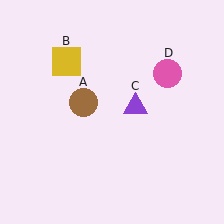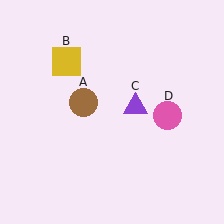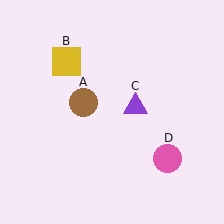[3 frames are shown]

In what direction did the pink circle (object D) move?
The pink circle (object D) moved down.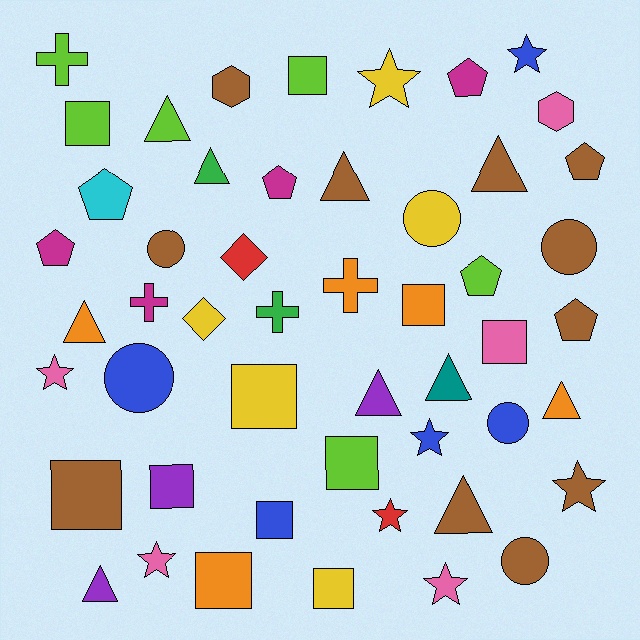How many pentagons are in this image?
There are 7 pentagons.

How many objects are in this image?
There are 50 objects.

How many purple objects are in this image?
There are 3 purple objects.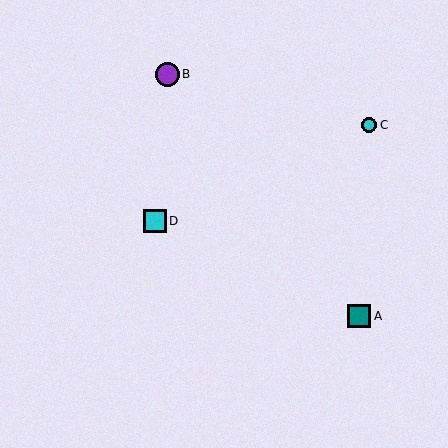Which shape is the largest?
The purple circle (labeled B) is the largest.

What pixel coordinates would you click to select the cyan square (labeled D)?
Click at (155, 221) to select the cyan square D.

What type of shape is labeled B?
Shape B is a purple circle.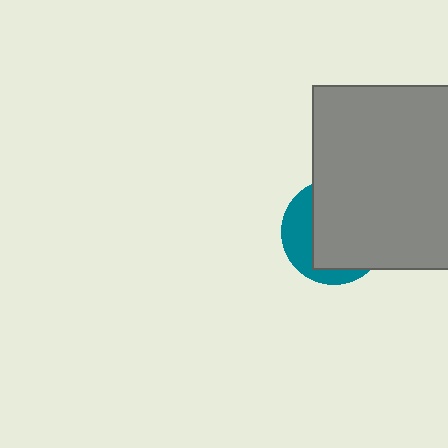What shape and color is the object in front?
The object in front is a gray rectangle.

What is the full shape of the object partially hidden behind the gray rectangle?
The partially hidden object is a teal circle.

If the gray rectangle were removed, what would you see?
You would see the complete teal circle.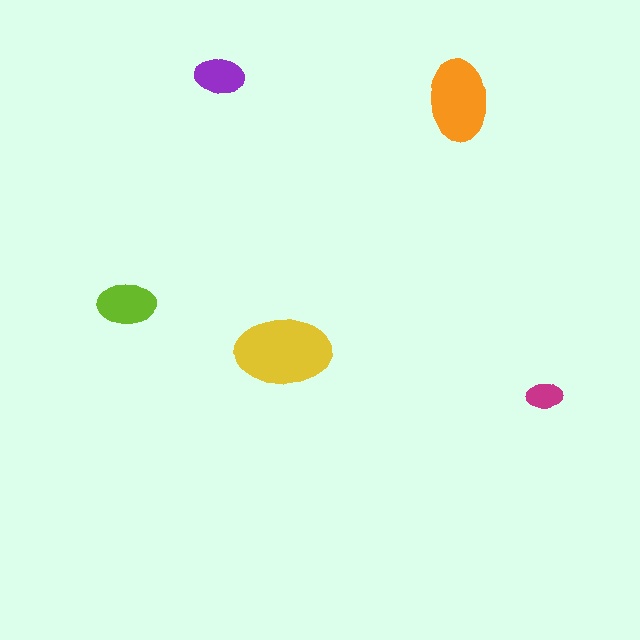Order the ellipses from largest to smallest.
the yellow one, the orange one, the lime one, the purple one, the magenta one.